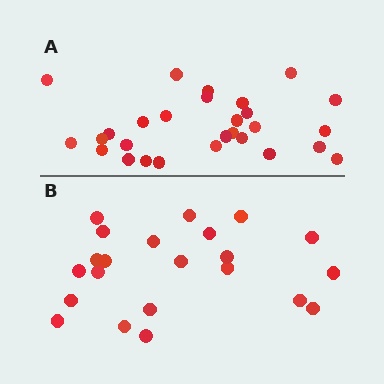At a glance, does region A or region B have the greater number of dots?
Region A (the top region) has more dots.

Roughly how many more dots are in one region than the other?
Region A has about 6 more dots than region B.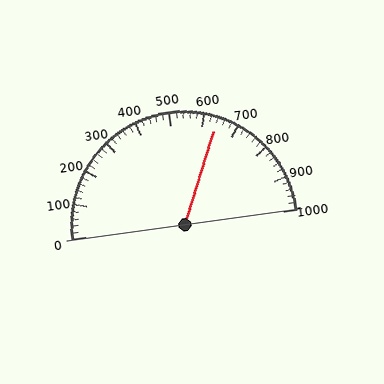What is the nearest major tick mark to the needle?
The nearest major tick mark is 600.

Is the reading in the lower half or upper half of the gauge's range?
The reading is in the upper half of the range (0 to 1000).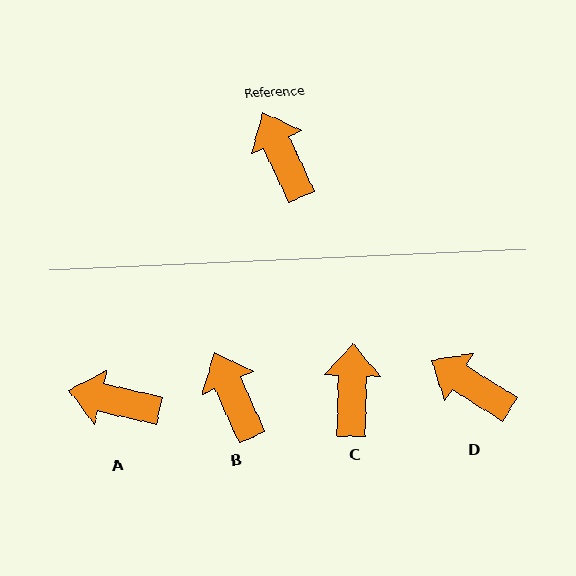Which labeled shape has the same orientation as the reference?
B.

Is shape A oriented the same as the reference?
No, it is off by about 53 degrees.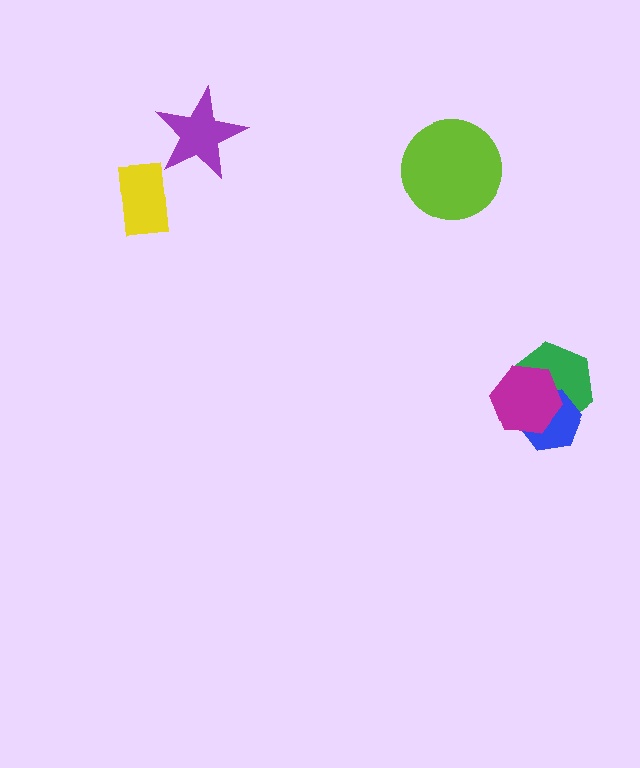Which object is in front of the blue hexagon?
The magenta hexagon is in front of the blue hexagon.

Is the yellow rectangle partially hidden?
No, no other shape covers it.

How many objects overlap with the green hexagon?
2 objects overlap with the green hexagon.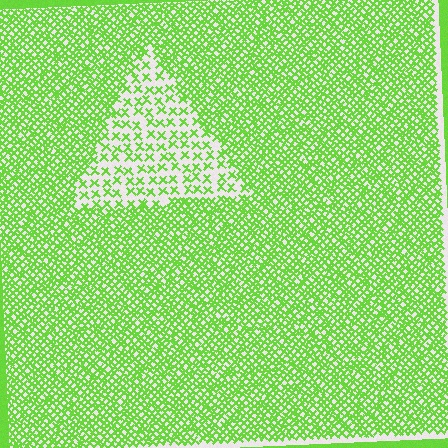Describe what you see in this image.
The image contains small lime elements arranged at two different densities. A triangle-shaped region is visible where the elements are less densely packed than the surrounding area.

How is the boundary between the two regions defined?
The boundary is defined by a change in element density (approximately 2.6x ratio). All elements are the same color, size, and shape.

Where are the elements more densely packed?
The elements are more densely packed outside the triangle boundary.